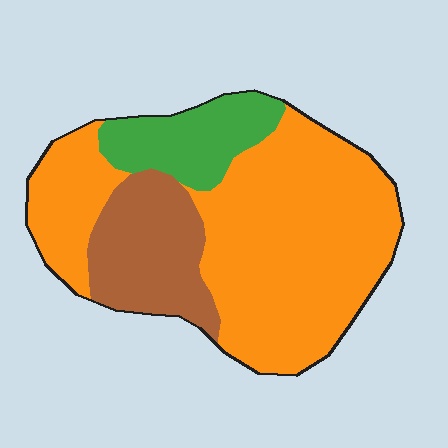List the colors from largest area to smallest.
From largest to smallest: orange, brown, green.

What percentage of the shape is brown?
Brown covers 20% of the shape.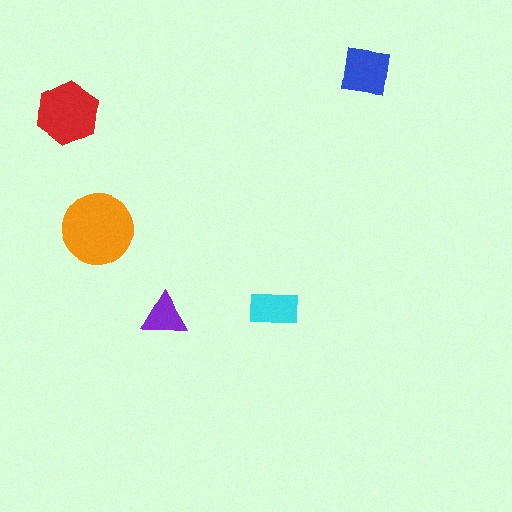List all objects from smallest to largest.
The purple triangle, the cyan rectangle, the blue square, the red hexagon, the orange circle.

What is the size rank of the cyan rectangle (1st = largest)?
4th.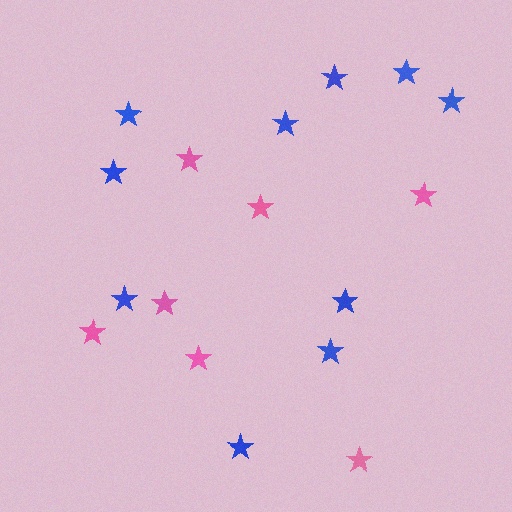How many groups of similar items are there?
There are 2 groups: one group of pink stars (7) and one group of blue stars (10).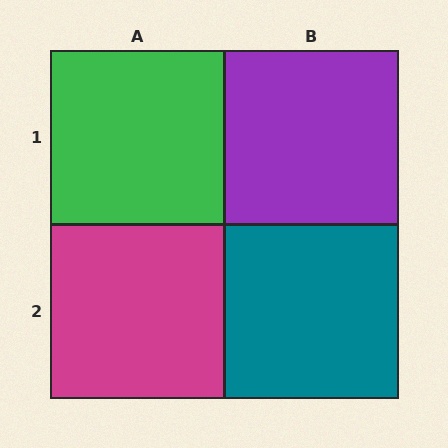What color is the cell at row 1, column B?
Purple.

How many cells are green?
1 cell is green.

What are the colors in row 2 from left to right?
Magenta, teal.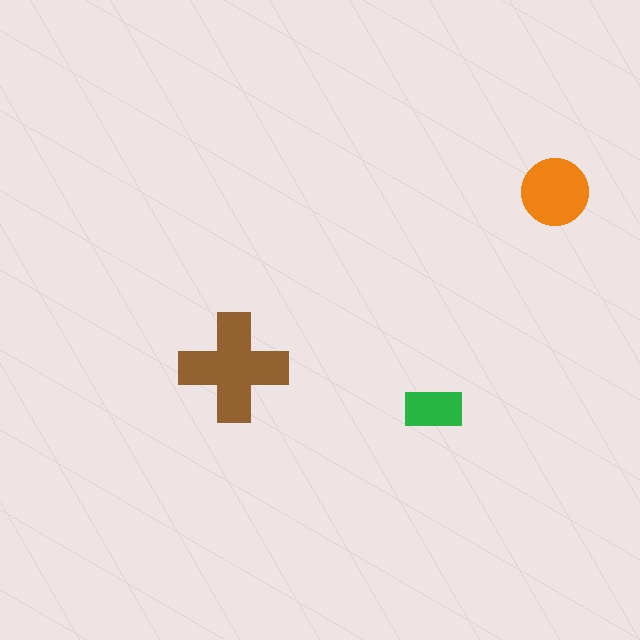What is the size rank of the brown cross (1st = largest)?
1st.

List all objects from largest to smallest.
The brown cross, the orange circle, the green rectangle.